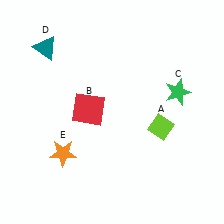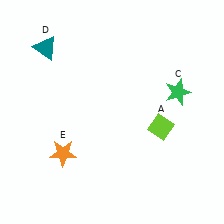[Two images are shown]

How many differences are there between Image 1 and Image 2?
There is 1 difference between the two images.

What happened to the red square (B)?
The red square (B) was removed in Image 2. It was in the top-left area of Image 1.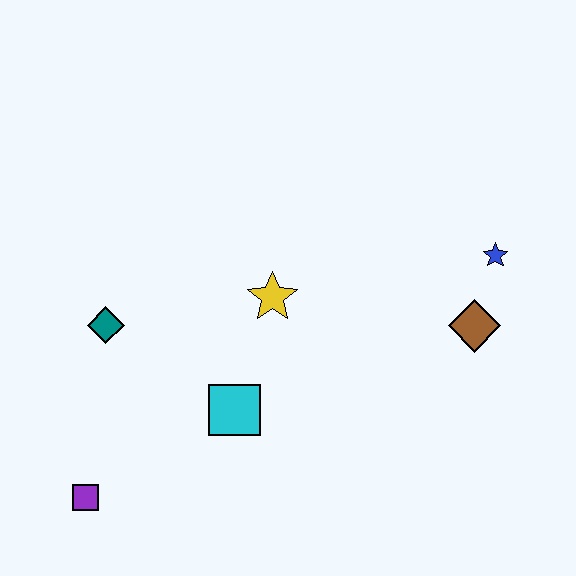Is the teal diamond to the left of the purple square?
No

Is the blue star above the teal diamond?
Yes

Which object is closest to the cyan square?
The yellow star is closest to the cyan square.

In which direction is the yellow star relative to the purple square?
The yellow star is above the purple square.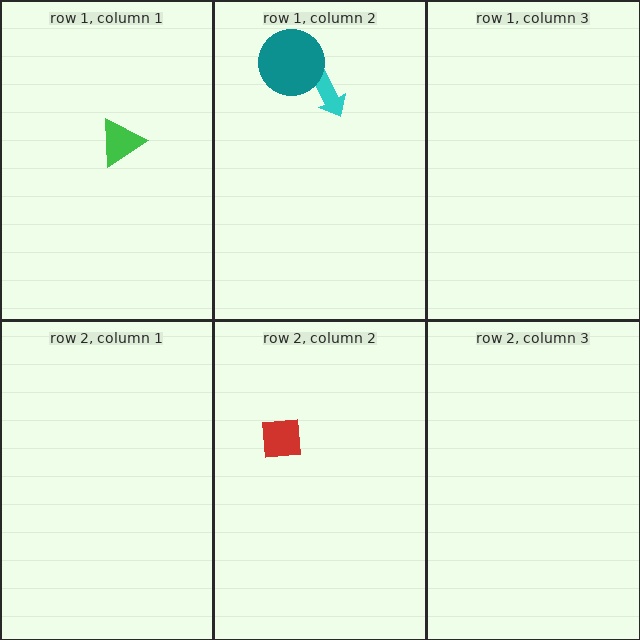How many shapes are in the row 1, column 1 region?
1.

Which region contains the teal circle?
The row 1, column 2 region.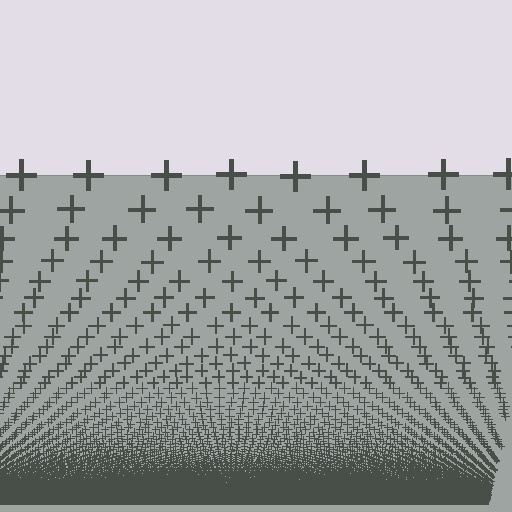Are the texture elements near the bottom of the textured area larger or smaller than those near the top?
Smaller. The gradient is inverted — elements near the bottom are smaller and denser.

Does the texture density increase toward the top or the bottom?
Density increases toward the bottom.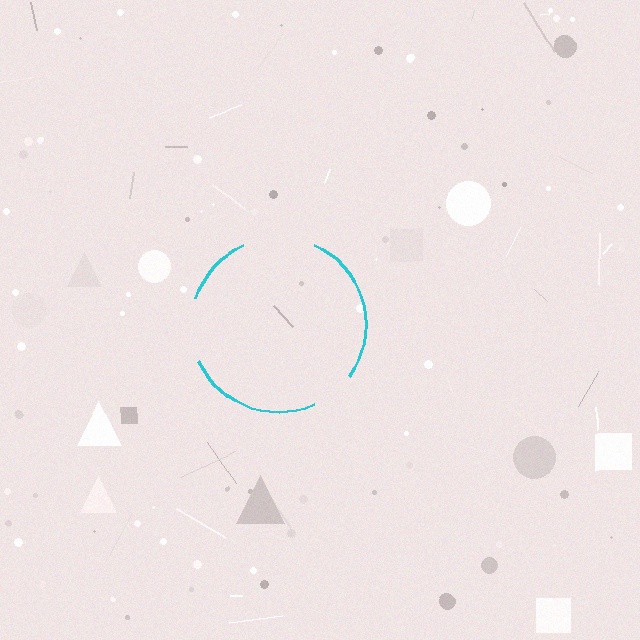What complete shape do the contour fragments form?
The contour fragments form a circle.